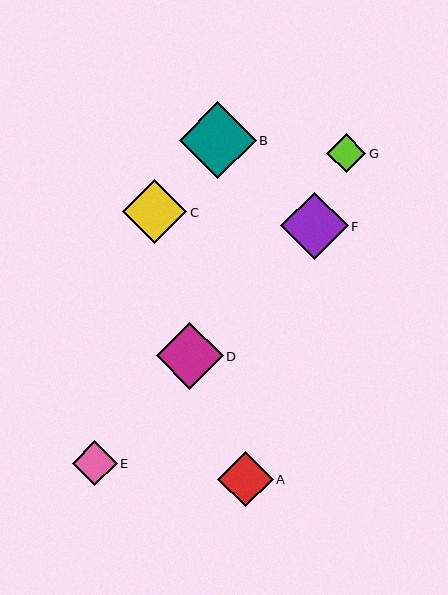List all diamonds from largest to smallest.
From largest to smallest: B, F, D, C, A, E, G.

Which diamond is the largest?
Diamond B is the largest with a size of approximately 77 pixels.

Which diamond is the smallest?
Diamond G is the smallest with a size of approximately 39 pixels.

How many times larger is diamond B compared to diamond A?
Diamond B is approximately 1.4 times the size of diamond A.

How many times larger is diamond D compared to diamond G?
Diamond D is approximately 1.7 times the size of diamond G.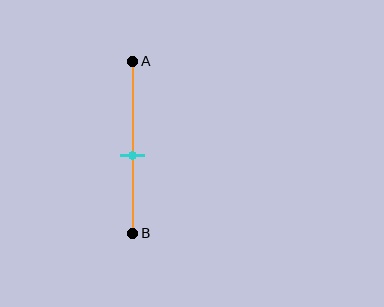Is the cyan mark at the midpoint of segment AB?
No, the mark is at about 55% from A, not at the 50% midpoint.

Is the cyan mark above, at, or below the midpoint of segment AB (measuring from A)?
The cyan mark is below the midpoint of segment AB.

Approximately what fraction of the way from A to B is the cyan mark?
The cyan mark is approximately 55% of the way from A to B.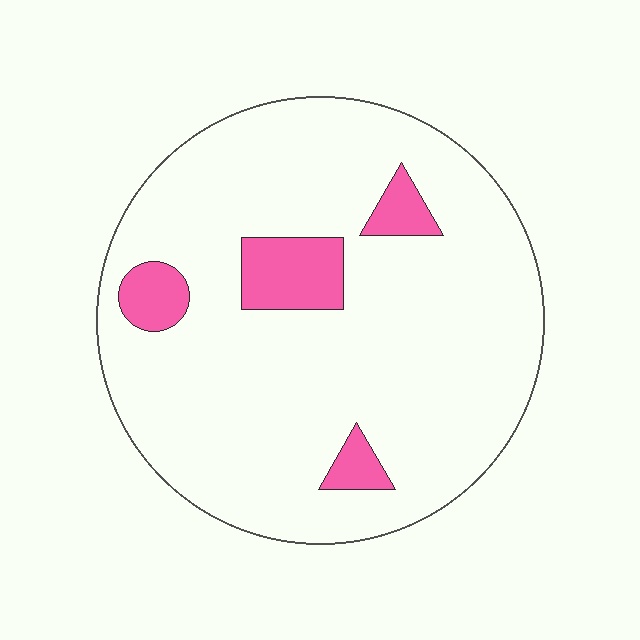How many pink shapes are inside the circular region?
4.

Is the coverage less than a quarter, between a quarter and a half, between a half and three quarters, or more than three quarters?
Less than a quarter.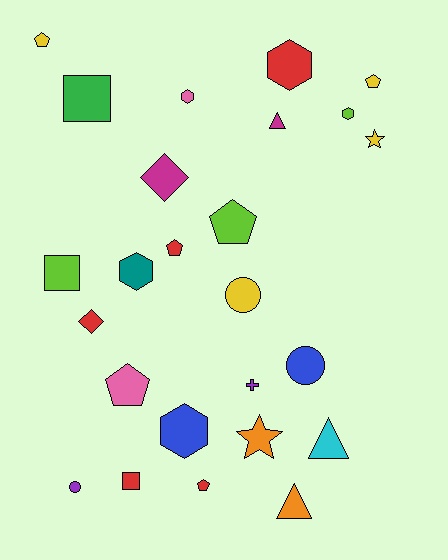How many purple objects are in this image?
There are 2 purple objects.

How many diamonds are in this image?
There are 2 diamonds.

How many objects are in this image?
There are 25 objects.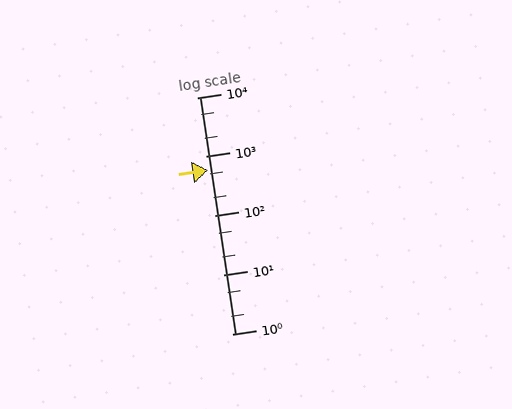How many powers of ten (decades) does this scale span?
The scale spans 4 decades, from 1 to 10000.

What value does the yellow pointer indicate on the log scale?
The pointer indicates approximately 580.